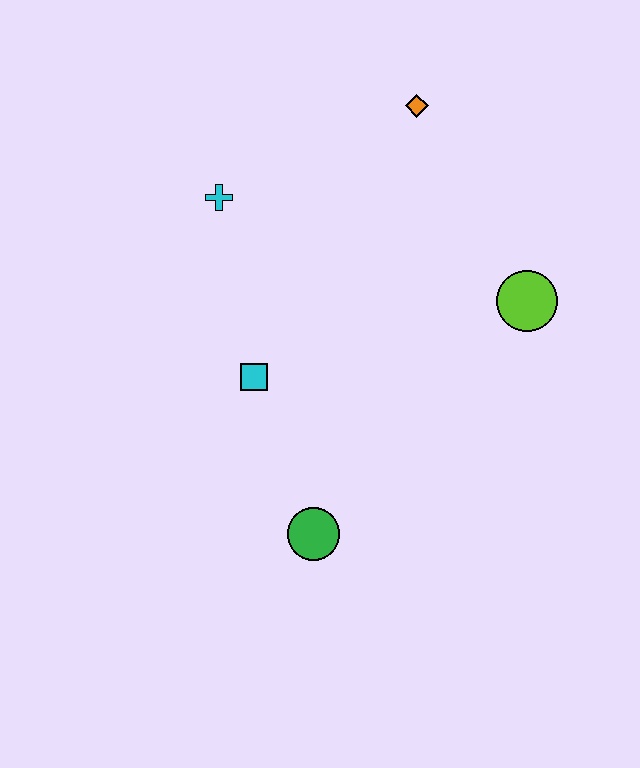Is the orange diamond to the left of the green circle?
No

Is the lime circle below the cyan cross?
Yes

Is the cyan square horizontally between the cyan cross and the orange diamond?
Yes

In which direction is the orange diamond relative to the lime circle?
The orange diamond is above the lime circle.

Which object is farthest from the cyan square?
The orange diamond is farthest from the cyan square.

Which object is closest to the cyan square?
The green circle is closest to the cyan square.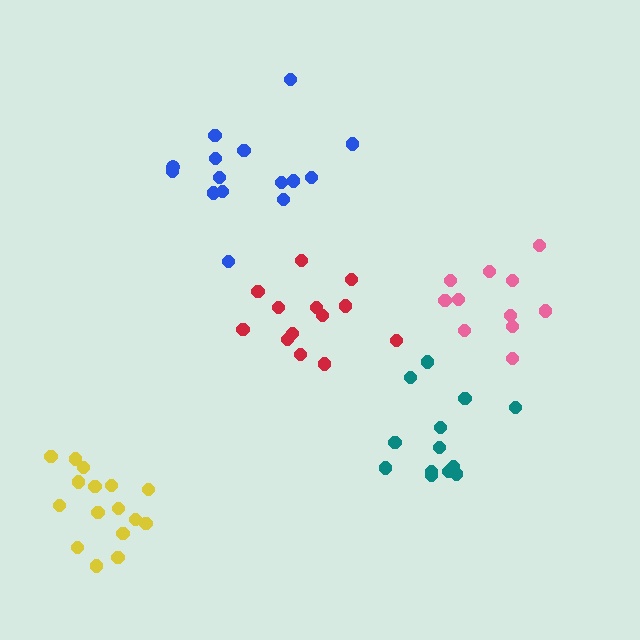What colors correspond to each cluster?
The clusters are colored: yellow, pink, blue, teal, red.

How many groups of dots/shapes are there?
There are 5 groups.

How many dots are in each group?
Group 1: 16 dots, Group 2: 11 dots, Group 3: 15 dots, Group 4: 13 dots, Group 5: 13 dots (68 total).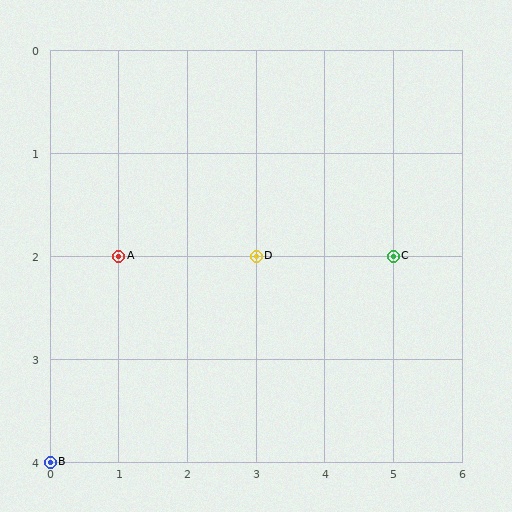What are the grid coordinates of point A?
Point A is at grid coordinates (1, 2).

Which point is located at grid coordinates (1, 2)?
Point A is at (1, 2).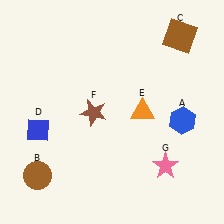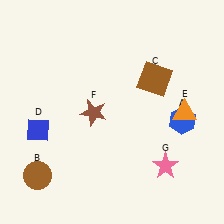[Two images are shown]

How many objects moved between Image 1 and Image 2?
2 objects moved between the two images.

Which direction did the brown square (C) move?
The brown square (C) moved down.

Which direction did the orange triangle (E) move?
The orange triangle (E) moved right.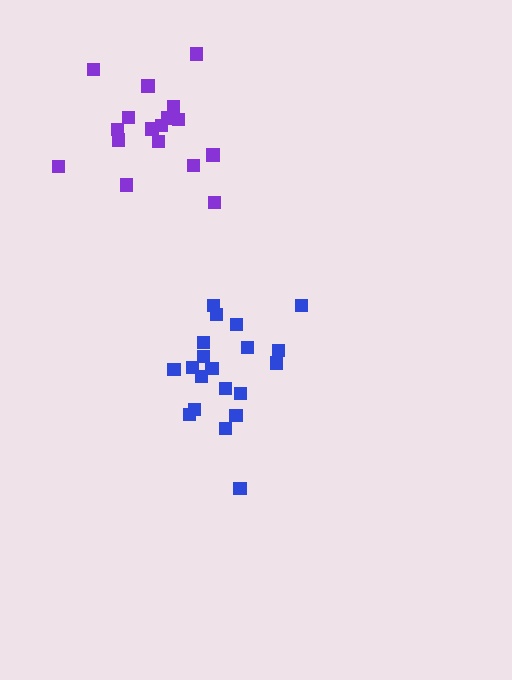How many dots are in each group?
Group 1: 20 dots, Group 2: 17 dots (37 total).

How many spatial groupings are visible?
There are 2 spatial groupings.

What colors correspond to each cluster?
The clusters are colored: blue, purple.